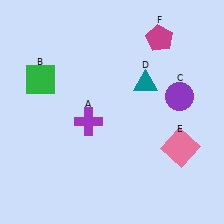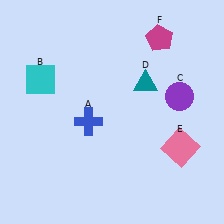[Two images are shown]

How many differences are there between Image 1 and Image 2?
There are 2 differences between the two images.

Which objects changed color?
A changed from purple to blue. B changed from green to cyan.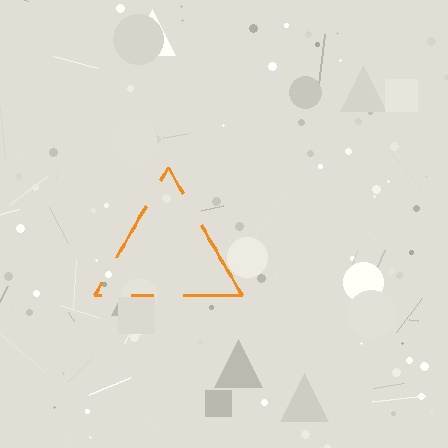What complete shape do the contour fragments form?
The contour fragments form a triangle.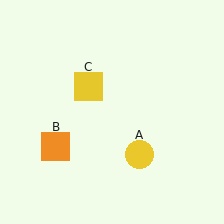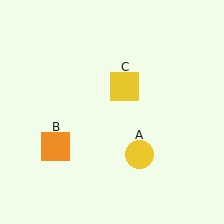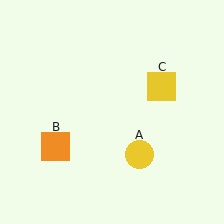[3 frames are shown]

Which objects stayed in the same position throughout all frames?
Yellow circle (object A) and orange square (object B) remained stationary.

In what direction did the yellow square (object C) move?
The yellow square (object C) moved right.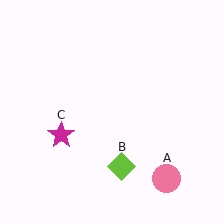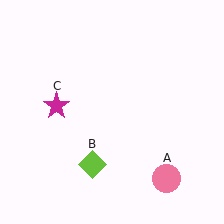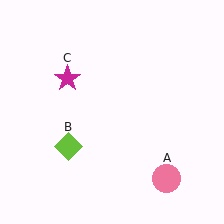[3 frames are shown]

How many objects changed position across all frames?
2 objects changed position: lime diamond (object B), magenta star (object C).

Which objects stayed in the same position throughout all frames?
Pink circle (object A) remained stationary.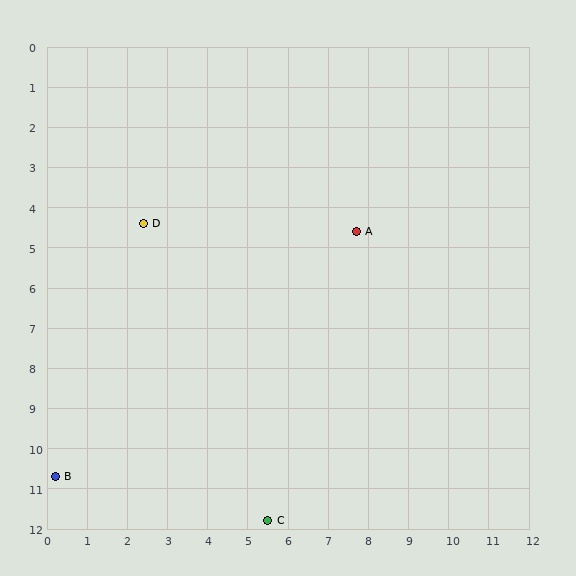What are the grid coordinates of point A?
Point A is at approximately (7.7, 4.6).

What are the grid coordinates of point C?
Point C is at approximately (5.5, 11.8).